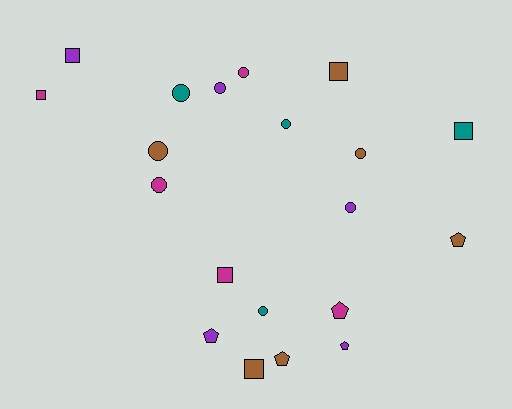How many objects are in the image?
There are 20 objects.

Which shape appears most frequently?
Circle, with 9 objects.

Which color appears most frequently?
Brown, with 6 objects.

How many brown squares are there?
There are 2 brown squares.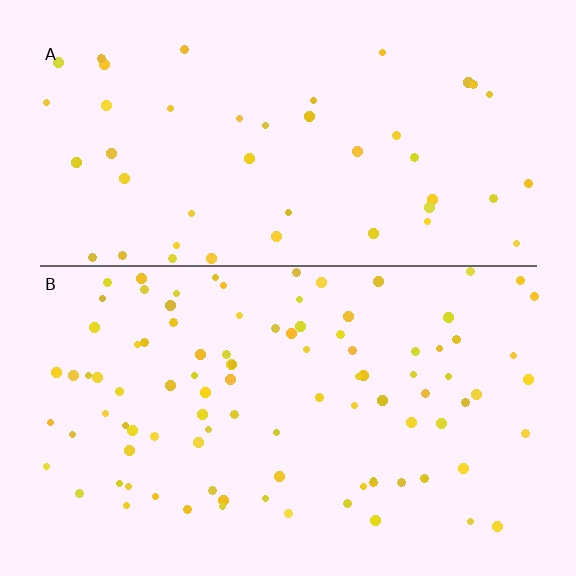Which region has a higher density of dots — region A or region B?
B (the bottom).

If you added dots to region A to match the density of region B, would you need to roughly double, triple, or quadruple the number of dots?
Approximately double.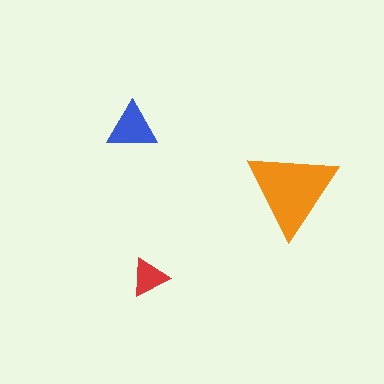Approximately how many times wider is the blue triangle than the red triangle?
About 1.5 times wider.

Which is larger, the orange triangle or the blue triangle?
The orange one.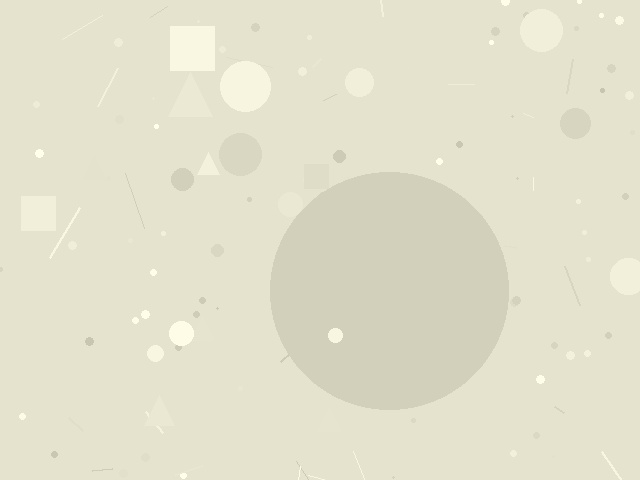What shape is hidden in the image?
A circle is hidden in the image.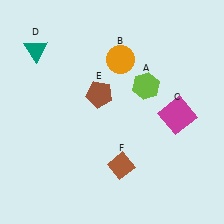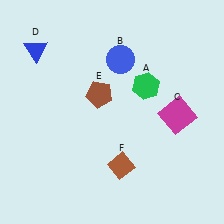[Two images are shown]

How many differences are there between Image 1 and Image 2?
There are 3 differences between the two images.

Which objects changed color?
A changed from lime to green. B changed from orange to blue. D changed from teal to blue.